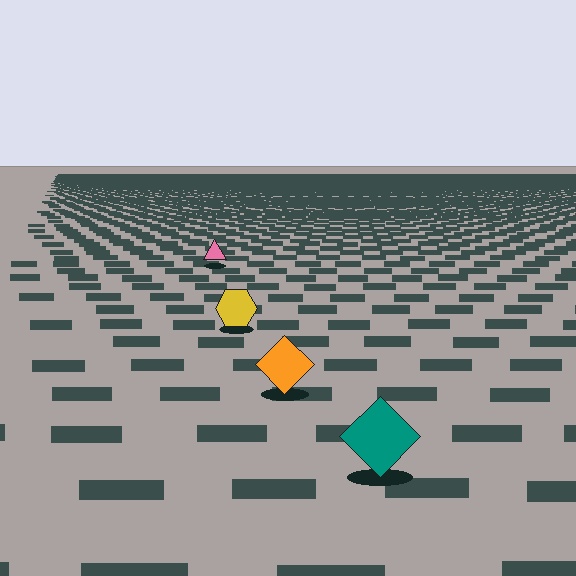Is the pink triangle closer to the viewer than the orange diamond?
No. The orange diamond is closer — you can tell from the texture gradient: the ground texture is coarser near it.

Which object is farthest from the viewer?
The pink triangle is farthest from the viewer. It appears smaller and the ground texture around it is denser.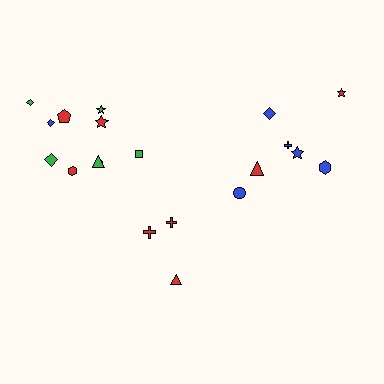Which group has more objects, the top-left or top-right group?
The top-left group.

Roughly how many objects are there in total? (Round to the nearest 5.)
Roughly 20 objects in total.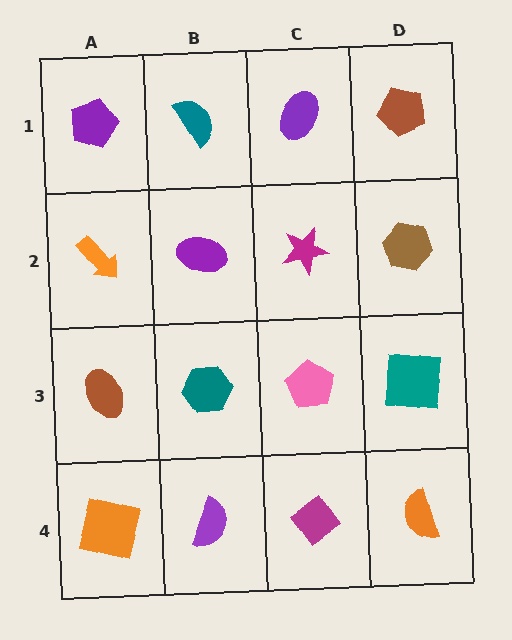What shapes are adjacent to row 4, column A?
A brown ellipse (row 3, column A), a purple semicircle (row 4, column B).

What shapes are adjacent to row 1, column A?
An orange arrow (row 2, column A), a teal semicircle (row 1, column B).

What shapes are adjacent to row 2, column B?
A teal semicircle (row 1, column B), a teal hexagon (row 3, column B), an orange arrow (row 2, column A), a magenta star (row 2, column C).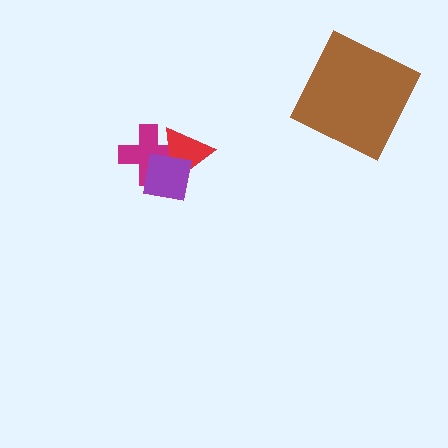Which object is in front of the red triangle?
The purple square is in front of the red triangle.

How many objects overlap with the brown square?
0 objects overlap with the brown square.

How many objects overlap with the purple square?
2 objects overlap with the purple square.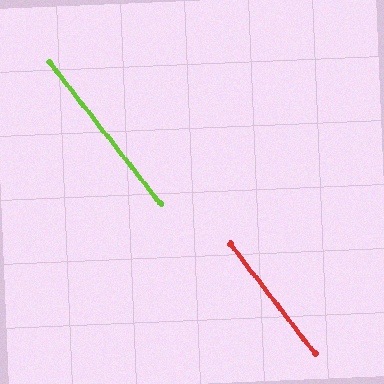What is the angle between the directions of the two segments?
Approximately 0 degrees.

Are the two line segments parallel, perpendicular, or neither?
Parallel — their directions differ by only 0.3°.